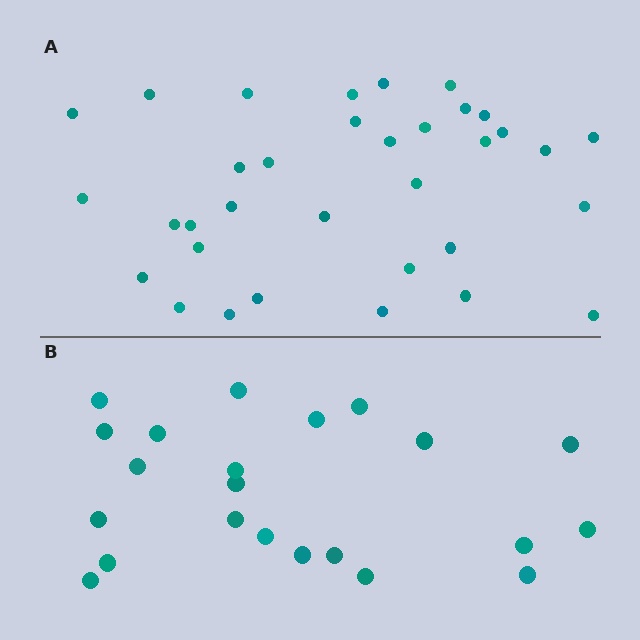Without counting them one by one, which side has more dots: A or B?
Region A (the top region) has more dots.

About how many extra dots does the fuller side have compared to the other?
Region A has roughly 12 or so more dots than region B.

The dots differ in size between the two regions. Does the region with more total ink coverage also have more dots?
No. Region B has more total ink coverage because its dots are larger, but region A actually contains more individual dots. Total area can be misleading — the number of items is what matters here.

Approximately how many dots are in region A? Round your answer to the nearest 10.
About 30 dots. (The exact count is 34, which rounds to 30.)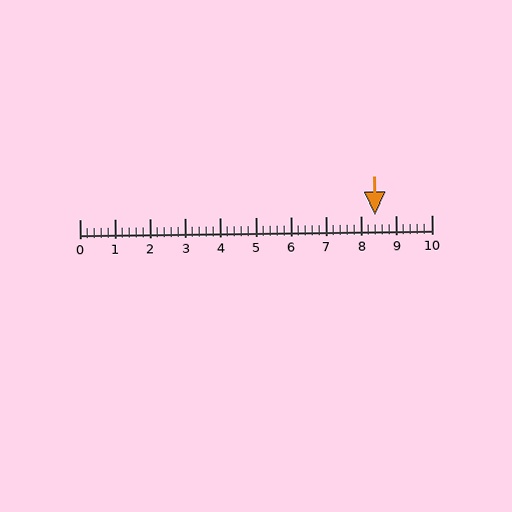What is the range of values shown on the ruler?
The ruler shows values from 0 to 10.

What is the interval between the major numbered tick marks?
The major tick marks are spaced 1 units apart.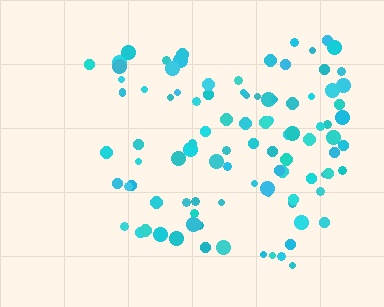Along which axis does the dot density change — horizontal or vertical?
Horizontal.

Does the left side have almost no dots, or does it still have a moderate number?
Still a moderate number, just noticeably fewer than the right.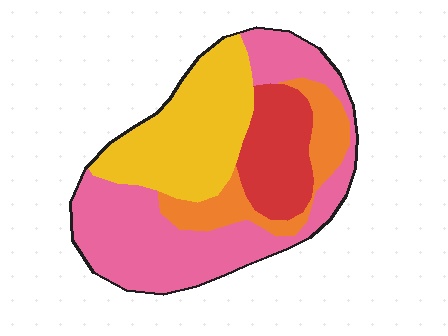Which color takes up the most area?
Pink, at roughly 40%.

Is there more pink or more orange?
Pink.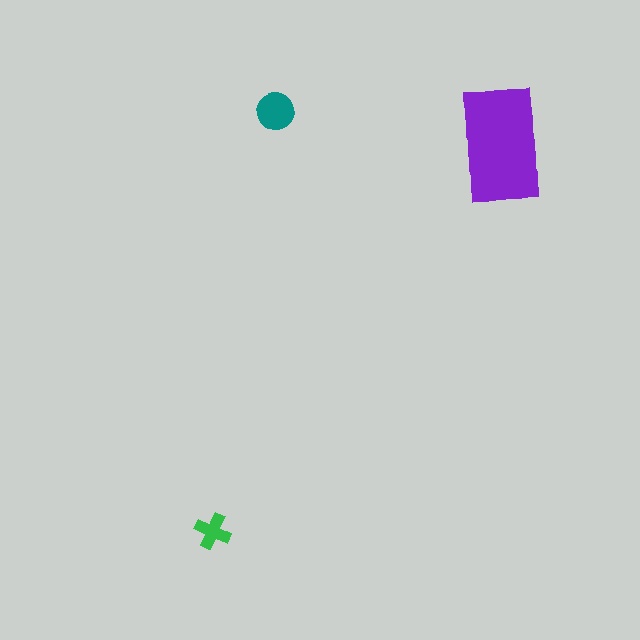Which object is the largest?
The purple rectangle.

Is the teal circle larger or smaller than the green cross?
Larger.